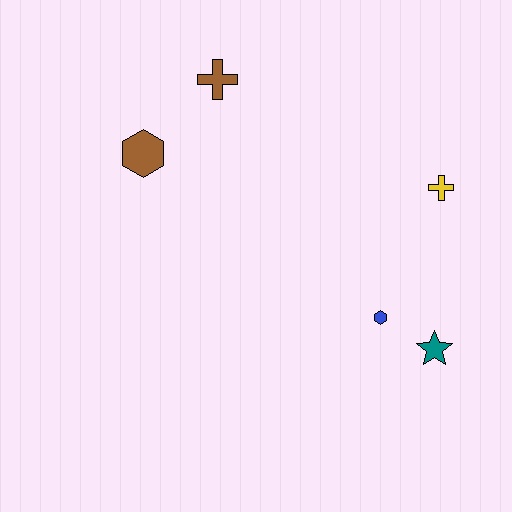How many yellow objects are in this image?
There is 1 yellow object.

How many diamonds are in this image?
There are no diamonds.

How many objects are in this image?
There are 5 objects.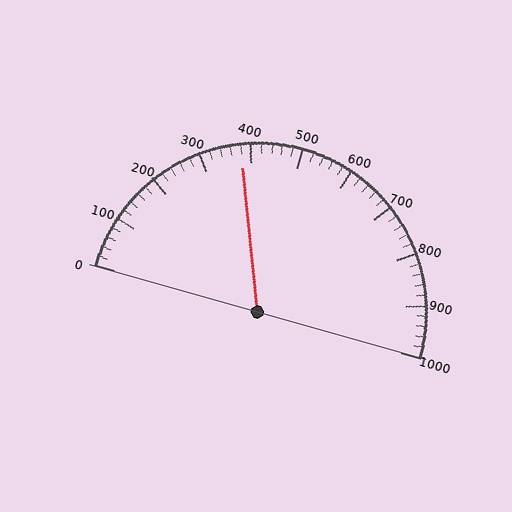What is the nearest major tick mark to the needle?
The nearest major tick mark is 400.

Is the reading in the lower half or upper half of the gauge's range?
The reading is in the lower half of the range (0 to 1000).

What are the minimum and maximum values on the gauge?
The gauge ranges from 0 to 1000.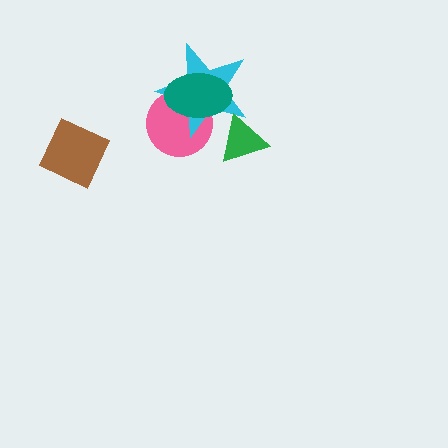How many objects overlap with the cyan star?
3 objects overlap with the cyan star.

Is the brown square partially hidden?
No, no other shape covers it.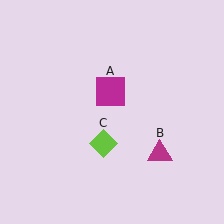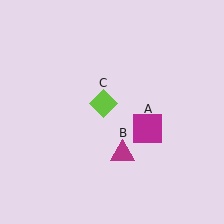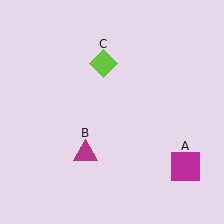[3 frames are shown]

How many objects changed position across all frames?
3 objects changed position: magenta square (object A), magenta triangle (object B), lime diamond (object C).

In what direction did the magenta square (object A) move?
The magenta square (object A) moved down and to the right.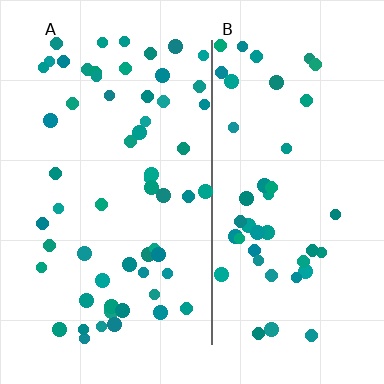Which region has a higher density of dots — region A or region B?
A (the left).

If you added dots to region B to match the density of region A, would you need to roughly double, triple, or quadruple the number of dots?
Approximately double.